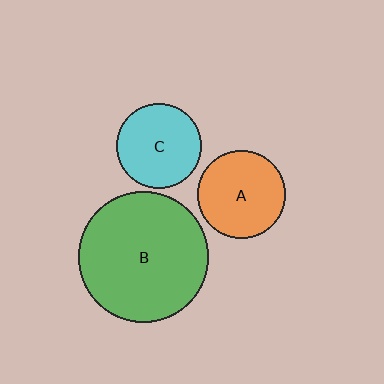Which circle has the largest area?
Circle B (green).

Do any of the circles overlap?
No, none of the circles overlap.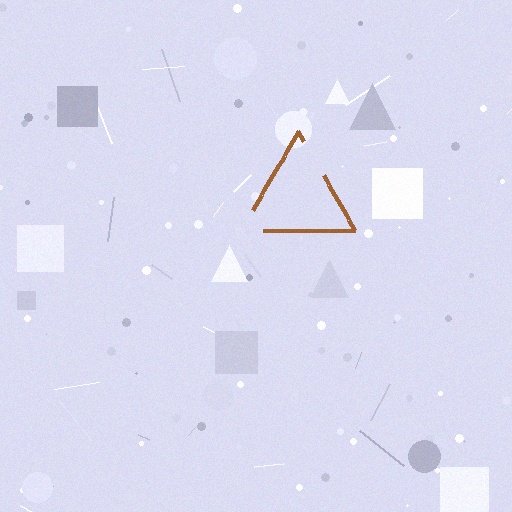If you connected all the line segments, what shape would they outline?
They would outline a triangle.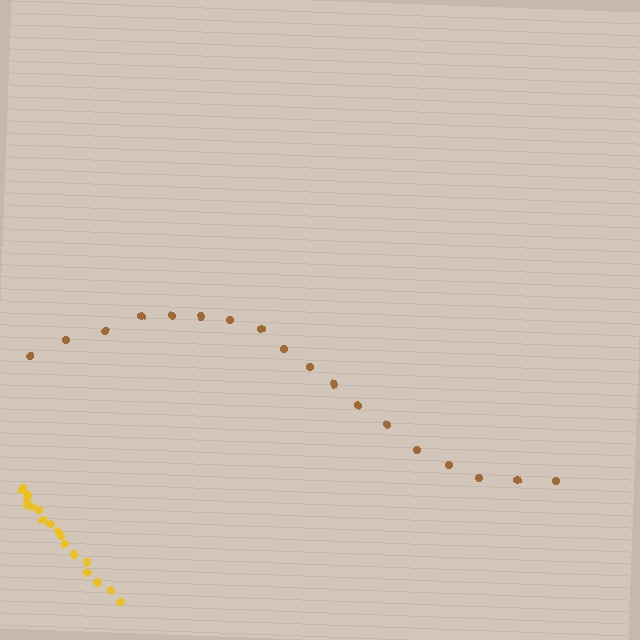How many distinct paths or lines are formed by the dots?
There are 2 distinct paths.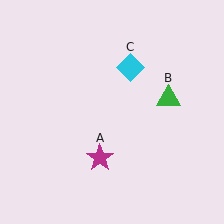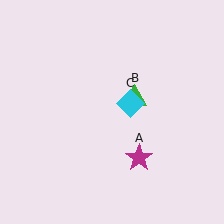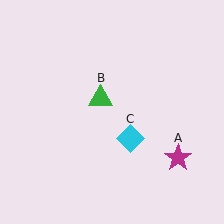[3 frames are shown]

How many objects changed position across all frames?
3 objects changed position: magenta star (object A), green triangle (object B), cyan diamond (object C).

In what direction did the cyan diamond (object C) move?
The cyan diamond (object C) moved down.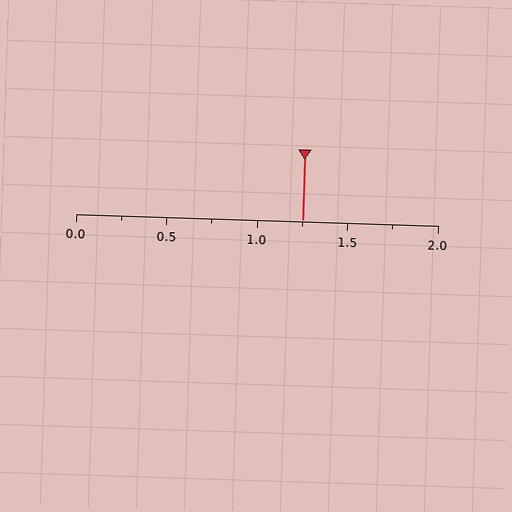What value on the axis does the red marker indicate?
The marker indicates approximately 1.25.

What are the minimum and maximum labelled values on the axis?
The axis runs from 0.0 to 2.0.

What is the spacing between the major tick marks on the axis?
The major ticks are spaced 0.5 apart.